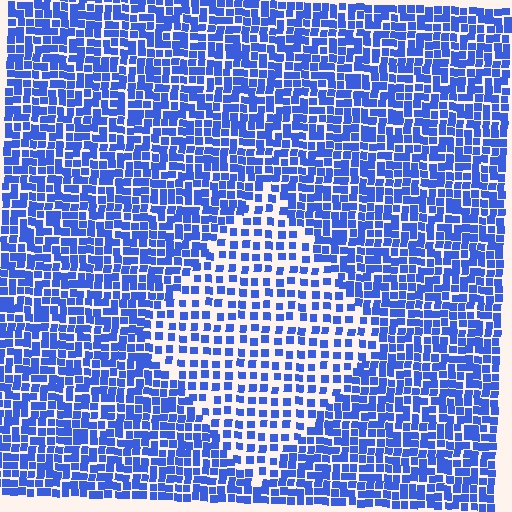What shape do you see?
I see a diamond.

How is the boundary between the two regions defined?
The boundary is defined by a change in element density (approximately 1.9x ratio). All elements are the same color, size, and shape.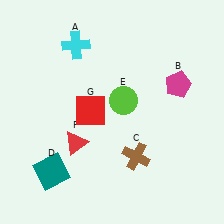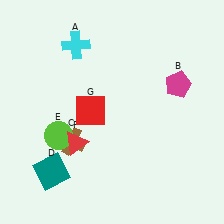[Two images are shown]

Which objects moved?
The objects that moved are: the brown cross (C), the lime circle (E).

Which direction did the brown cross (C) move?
The brown cross (C) moved left.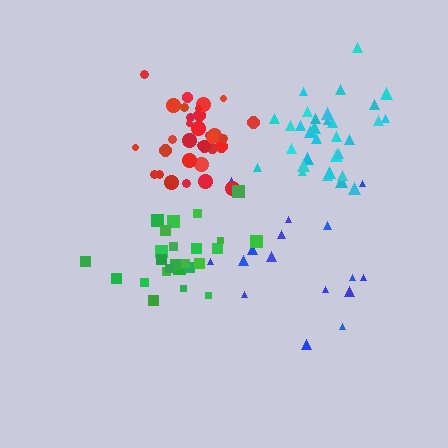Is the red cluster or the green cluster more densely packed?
Red.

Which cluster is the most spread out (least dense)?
Blue.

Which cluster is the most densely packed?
Red.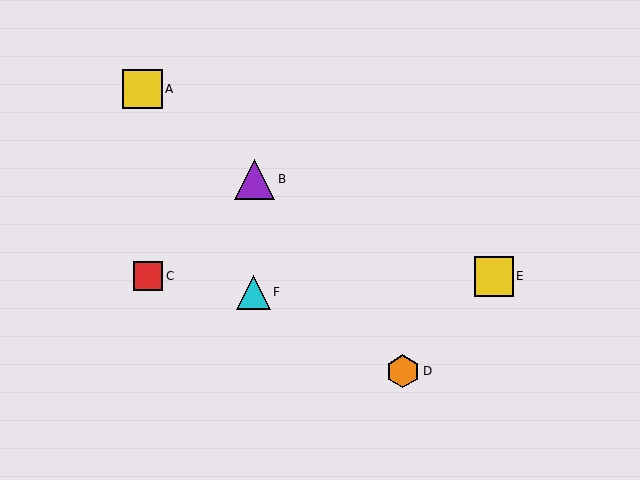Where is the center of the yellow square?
The center of the yellow square is at (142, 89).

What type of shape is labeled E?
Shape E is a yellow square.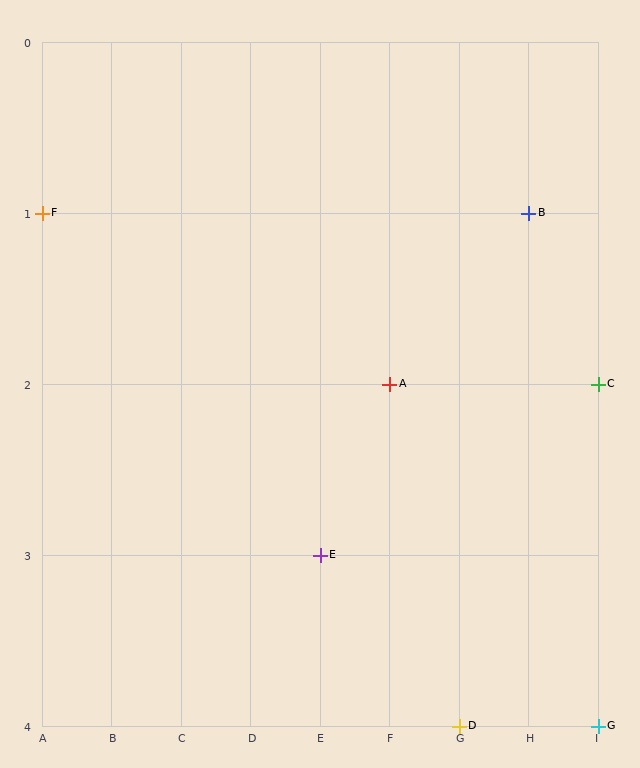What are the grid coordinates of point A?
Point A is at grid coordinates (F, 2).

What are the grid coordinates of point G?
Point G is at grid coordinates (I, 4).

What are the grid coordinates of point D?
Point D is at grid coordinates (G, 4).